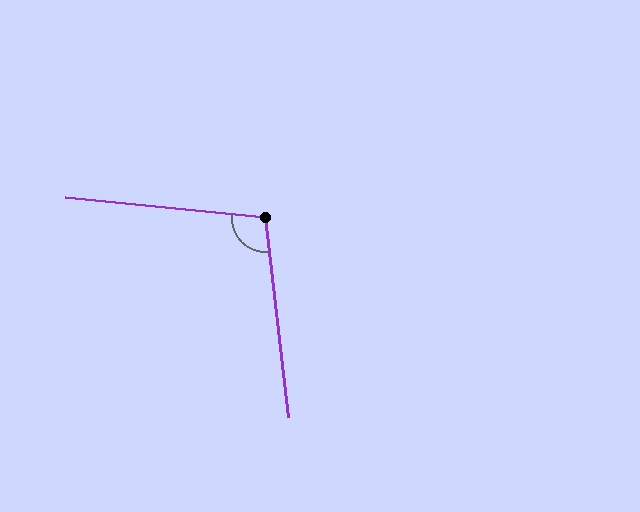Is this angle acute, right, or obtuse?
It is obtuse.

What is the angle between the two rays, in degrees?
Approximately 102 degrees.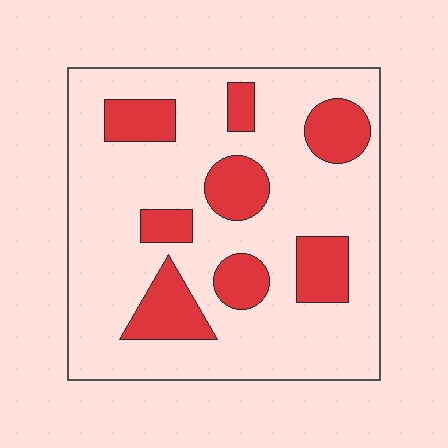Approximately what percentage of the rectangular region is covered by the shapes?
Approximately 25%.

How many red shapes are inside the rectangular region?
8.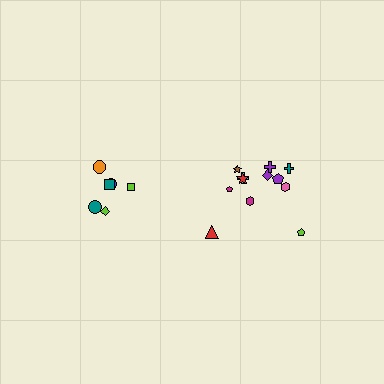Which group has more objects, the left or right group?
The right group.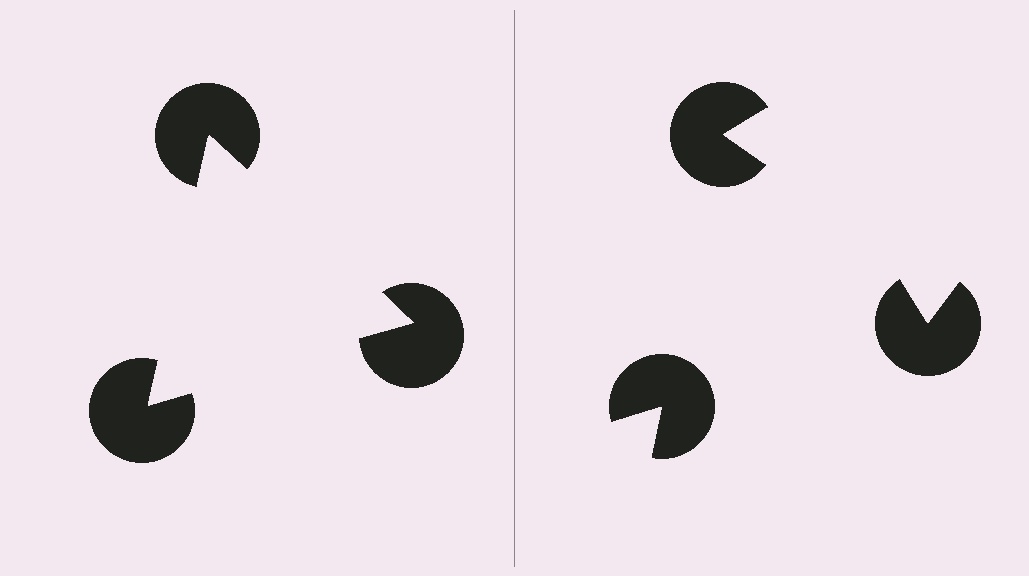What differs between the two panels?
The pac-man discs are positioned identically on both sides; only the wedge orientations differ. On the left they align to a triangle; on the right they are misaligned.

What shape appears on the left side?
An illusory triangle.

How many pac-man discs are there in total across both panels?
6 — 3 on each side.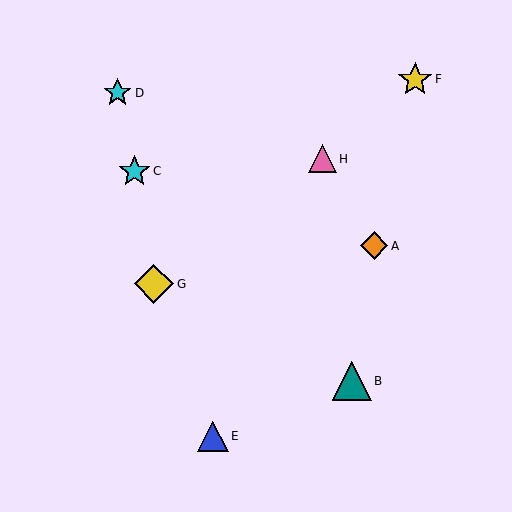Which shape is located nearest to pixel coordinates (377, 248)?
The orange diamond (labeled A) at (374, 246) is nearest to that location.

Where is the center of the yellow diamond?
The center of the yellow diamond is at (154, 284).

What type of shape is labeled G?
Shape G is a yellow diamond.